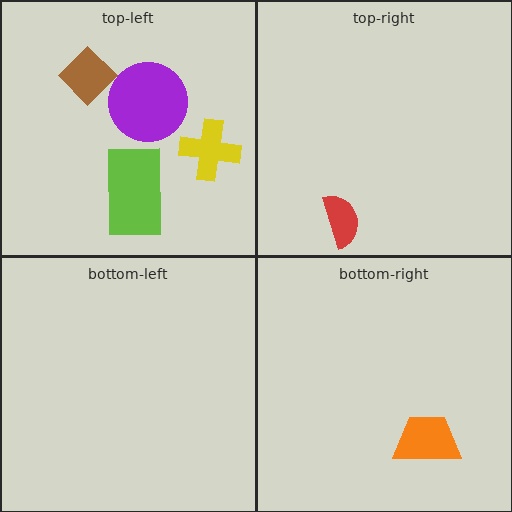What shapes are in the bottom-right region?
The orange trapezoid.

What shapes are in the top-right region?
The red semicircle.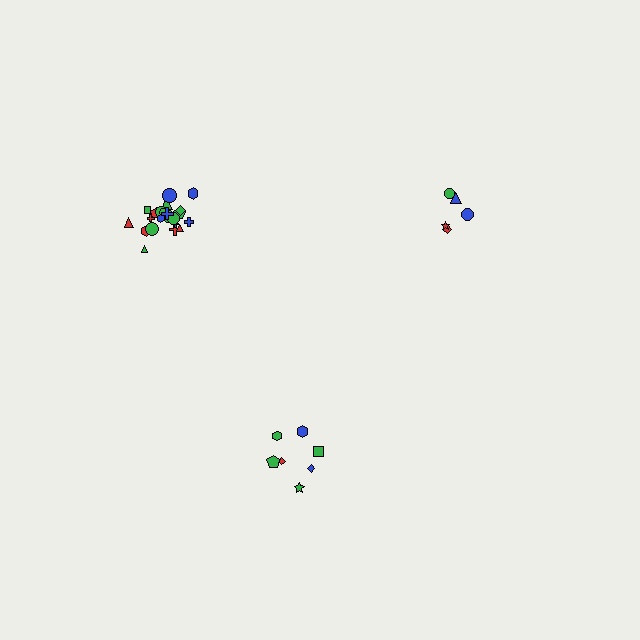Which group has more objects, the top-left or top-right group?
The top-left group.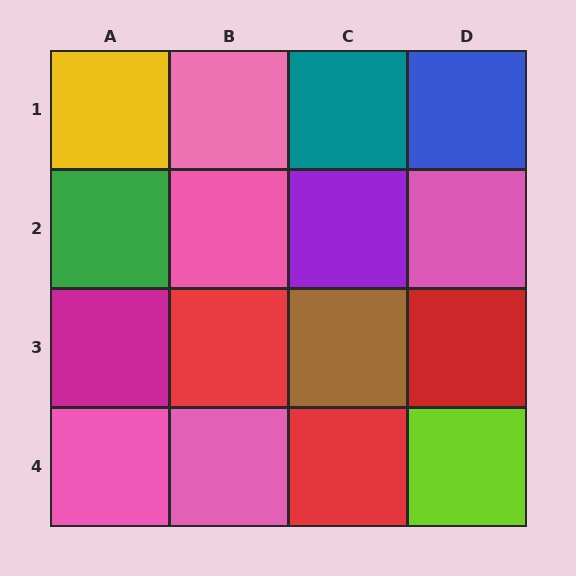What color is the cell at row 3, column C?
Brown.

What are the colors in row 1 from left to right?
Yellow, pink, teal, blue.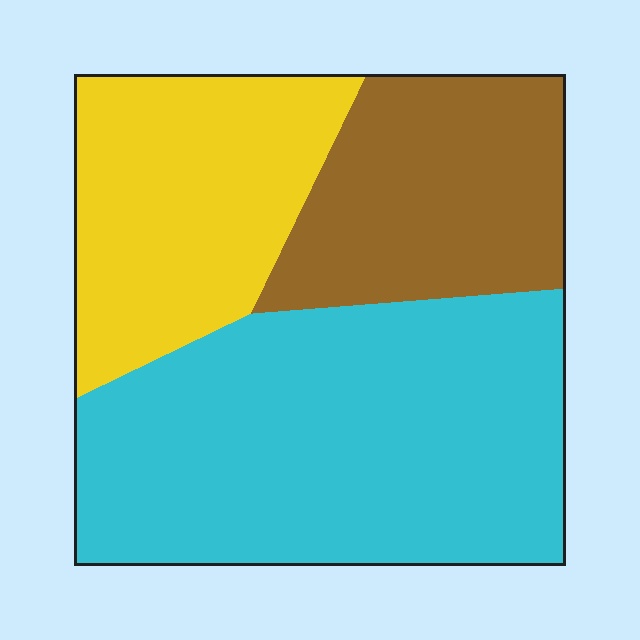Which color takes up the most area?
Cyan, at roughly 50%.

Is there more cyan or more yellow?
Cyan.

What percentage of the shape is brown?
Brown covers about 25% of the shape.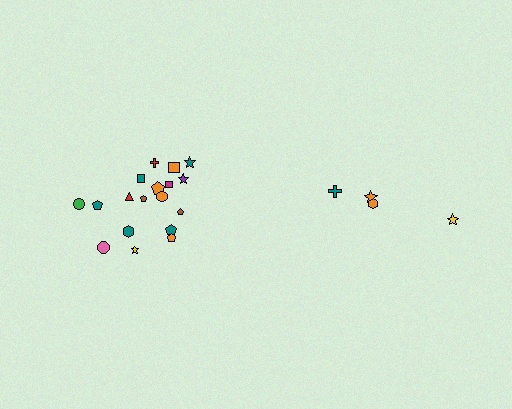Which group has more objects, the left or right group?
The left group.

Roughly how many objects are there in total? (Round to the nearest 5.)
Roughly 20 objects in total.